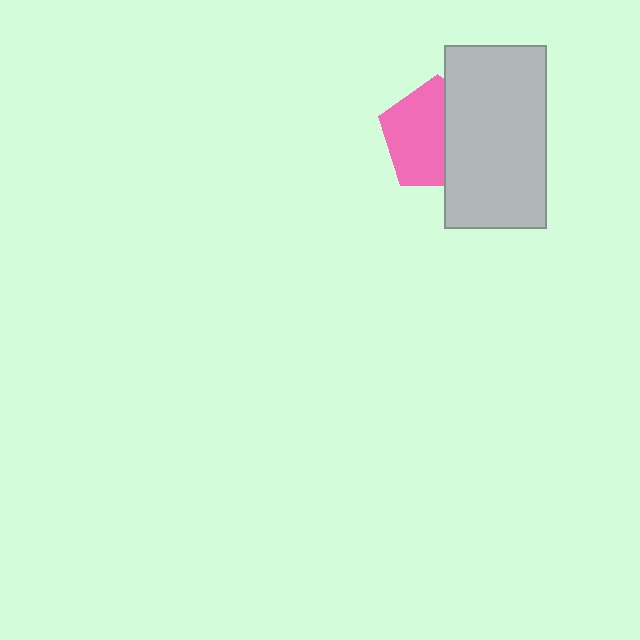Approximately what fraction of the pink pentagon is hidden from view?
Roughly 42% of the pink pentagon is hidden behind the light gray rectangle.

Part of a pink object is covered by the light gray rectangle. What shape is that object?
It is a pentagon.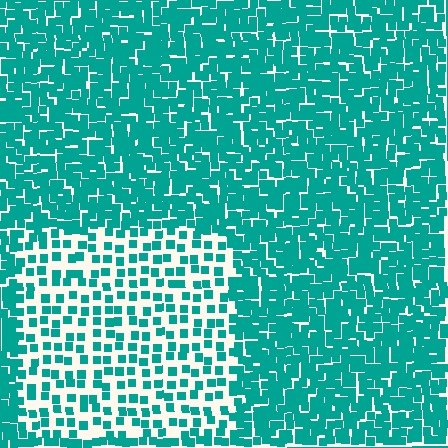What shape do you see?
I see a rectangle.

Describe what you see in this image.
The image contains small teal elements arranged at two different densities. A rectangle-shaped region is visible where the elements are less densely packed than the surrounding area.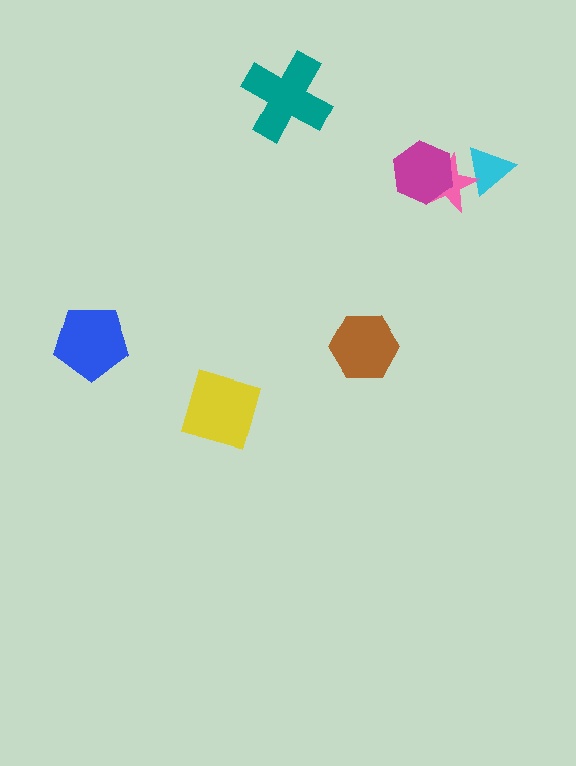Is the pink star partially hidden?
Yes, it is partially covered by another shape.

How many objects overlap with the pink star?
2 objects overlap with the pink star.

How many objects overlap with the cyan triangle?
1 object overlaps with the cyan triangle.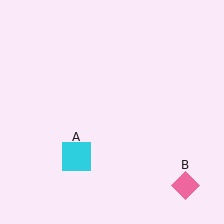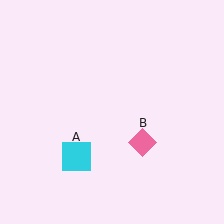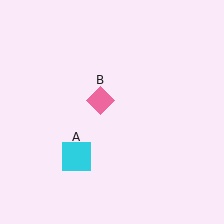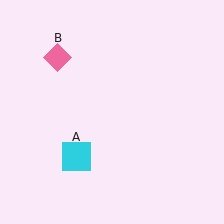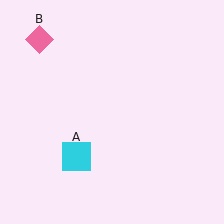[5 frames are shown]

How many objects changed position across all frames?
1 object changed position: pink diamond (object B).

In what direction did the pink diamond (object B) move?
The pink diamond (object B) moved up and to the left.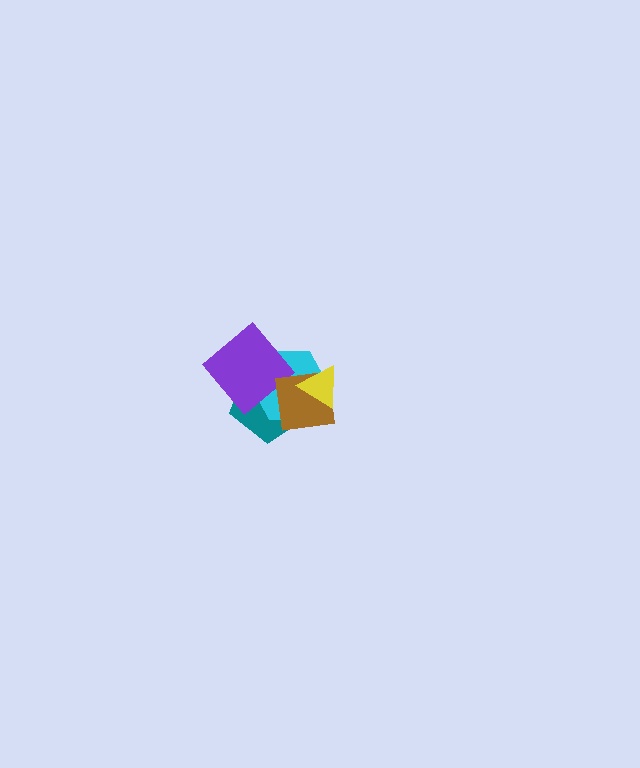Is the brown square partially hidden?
Yes, it is partially covered by another shape.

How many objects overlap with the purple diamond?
3 objects overlap with the purple diamond.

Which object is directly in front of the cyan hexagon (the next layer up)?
The purple diamond is directly in front of the cyan hexagon.